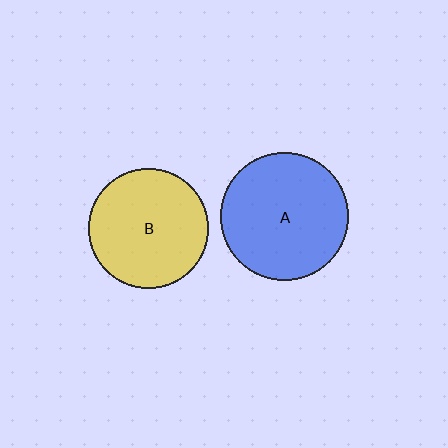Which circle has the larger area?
Circle A (blue).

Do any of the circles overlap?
No, none of the circles overlap.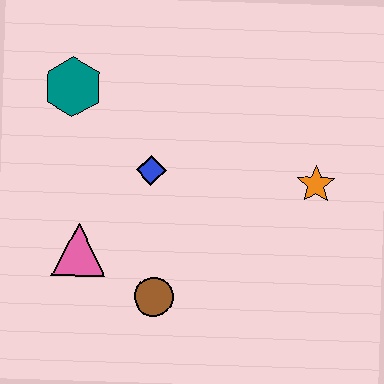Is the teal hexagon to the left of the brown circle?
Yes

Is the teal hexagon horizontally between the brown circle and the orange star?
No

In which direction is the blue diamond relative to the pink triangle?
The blue diamond is above the pink triangle.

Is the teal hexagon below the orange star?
No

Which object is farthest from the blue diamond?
The orange star is farthest from the blue diamond.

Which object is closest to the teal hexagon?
The blue diamond is closest to the teal hexagon.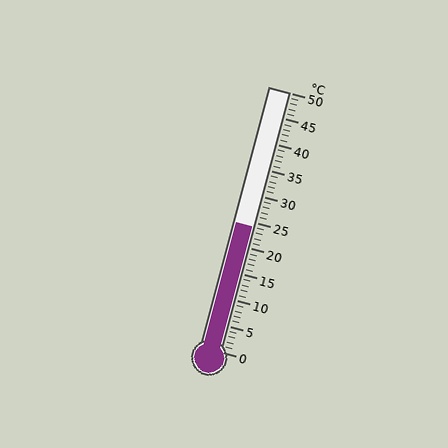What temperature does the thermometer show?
The thermometer shows approximately 24°C.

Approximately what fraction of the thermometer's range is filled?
The thermometer is filled to approximately 50% of its range.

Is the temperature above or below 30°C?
The temperature is below 30°C.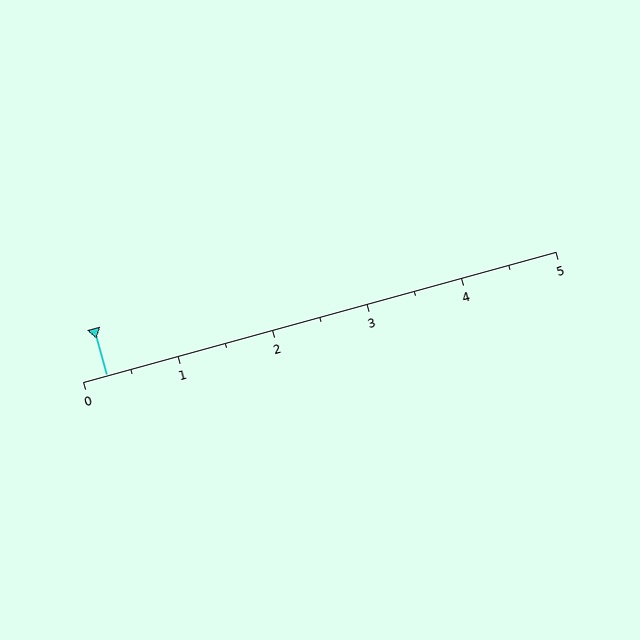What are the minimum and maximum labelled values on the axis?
The axis runs from 0 to 5.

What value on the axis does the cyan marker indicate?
The marker indicates approximately 0.2.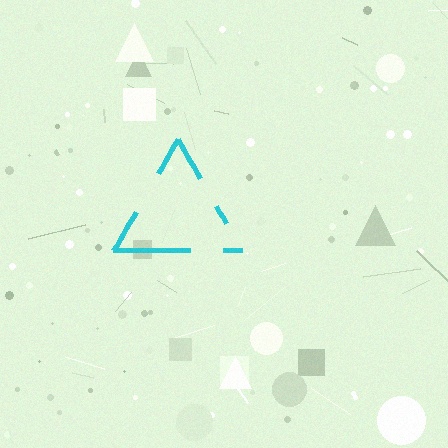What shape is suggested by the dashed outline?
The dashed outline suggests a triangle.